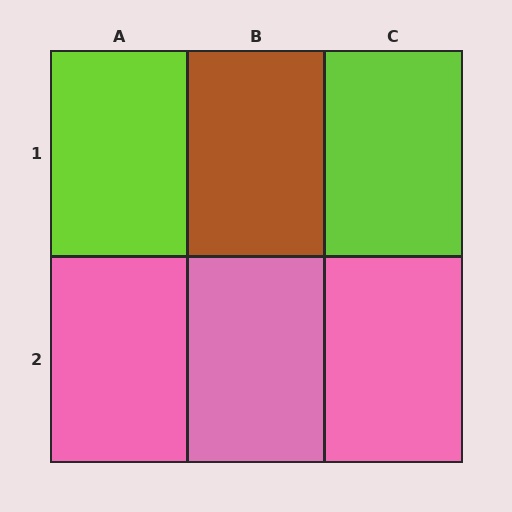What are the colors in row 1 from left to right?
Lime, brown, lime.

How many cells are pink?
3 cells are pink.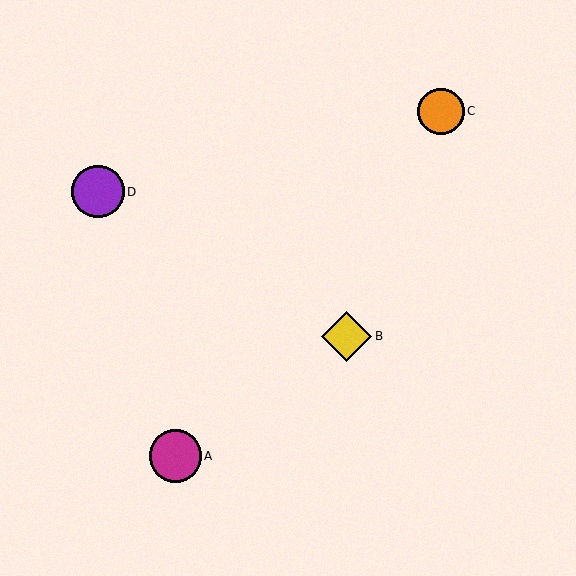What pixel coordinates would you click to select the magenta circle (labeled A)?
Click at (175, 456) to select the magenta circle A.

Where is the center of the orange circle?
The center of the orange circle is at (441, 111).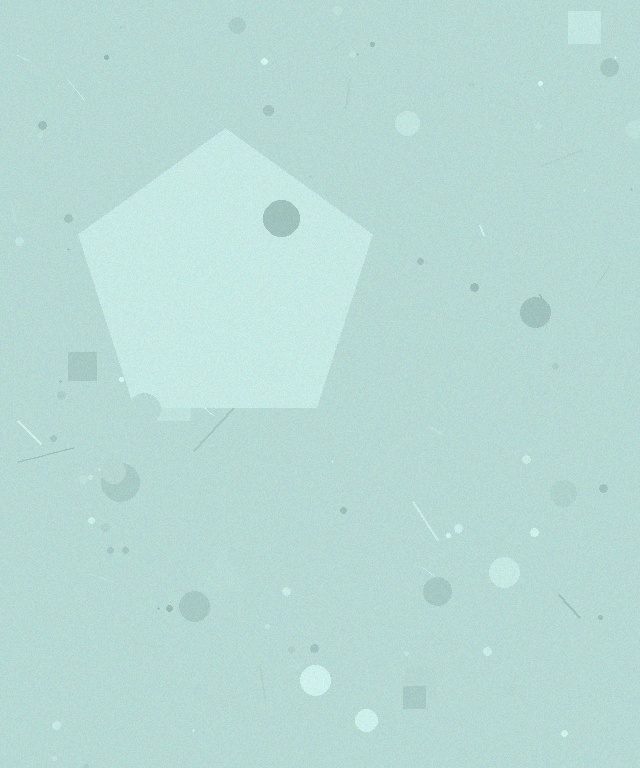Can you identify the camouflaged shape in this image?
The camouflaged shape is a pentagon.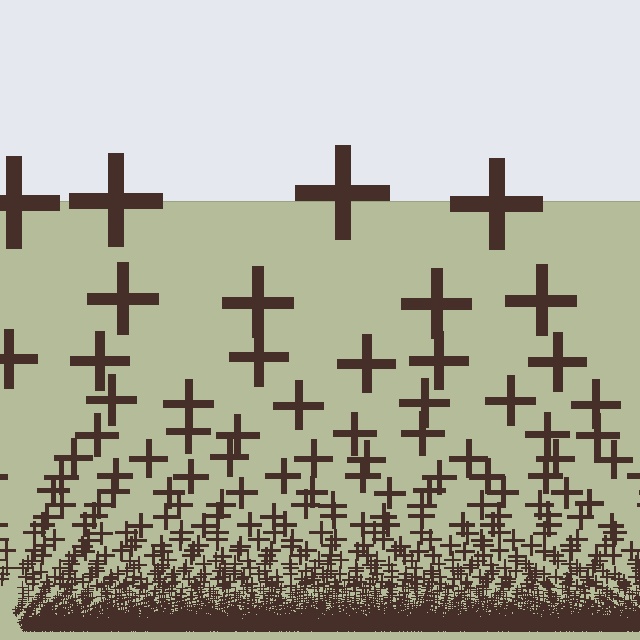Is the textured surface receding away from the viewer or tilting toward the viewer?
The surface appears to tilt toward the viewer. Texture elements get larger and sparser toward the top.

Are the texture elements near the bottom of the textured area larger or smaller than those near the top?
Smaller. The gradient is inverted — elements near the bottom are smaller and denser.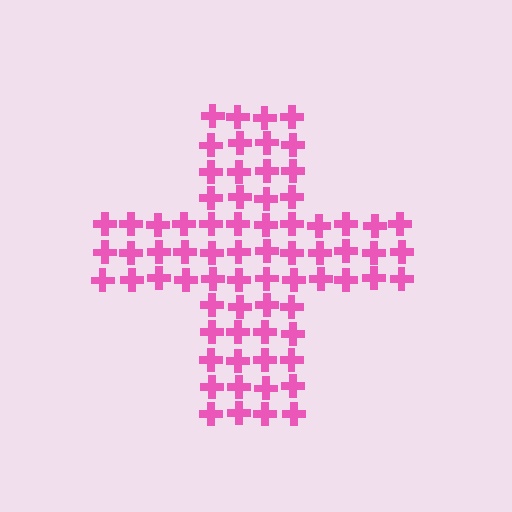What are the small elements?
The small elements are crosses.